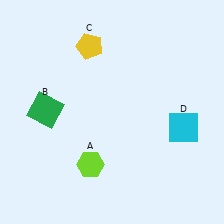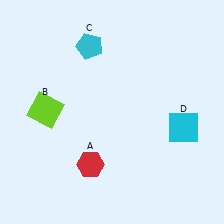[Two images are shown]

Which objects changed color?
A changed from lime to red. B changed from green to lime. C changed from yellow to cyan.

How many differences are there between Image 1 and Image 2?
There are 3 differences between the two images.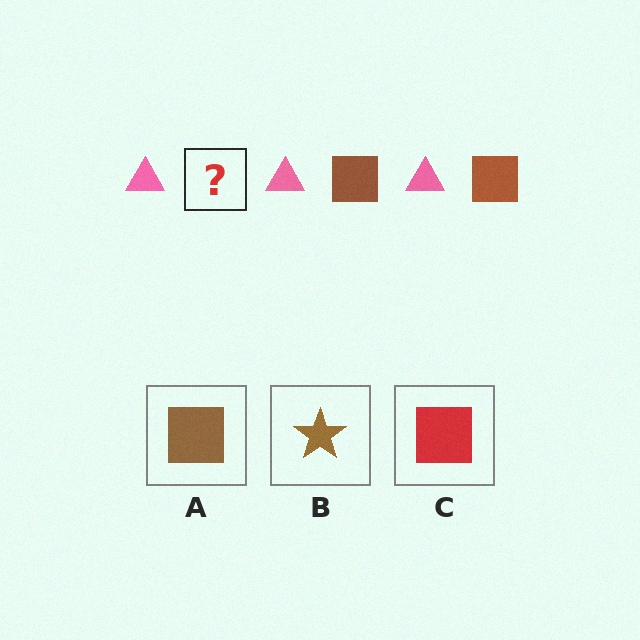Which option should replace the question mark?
Option A.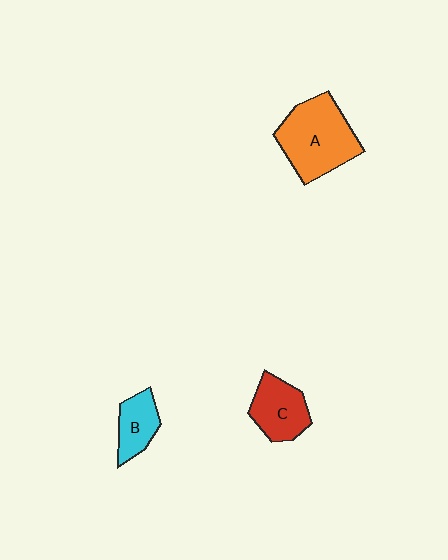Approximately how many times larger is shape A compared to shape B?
Approximately 2.2 times.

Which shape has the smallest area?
Shape B (cyan).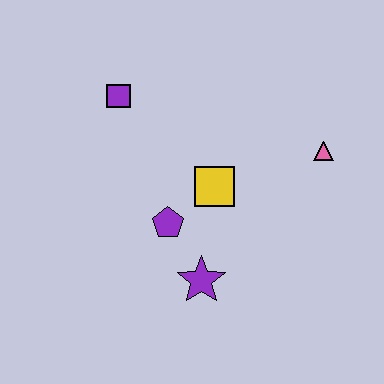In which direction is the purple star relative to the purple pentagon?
The purple star is below the purple pentagon.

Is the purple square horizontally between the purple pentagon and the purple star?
No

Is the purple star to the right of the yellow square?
No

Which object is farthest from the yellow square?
The purple square is farthest from the yellow square.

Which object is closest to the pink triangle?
The yellow square is closest to the pink triangle.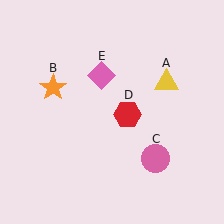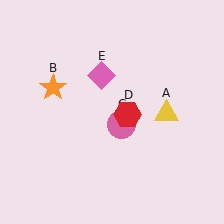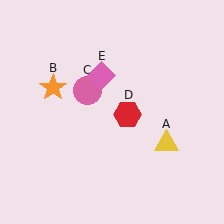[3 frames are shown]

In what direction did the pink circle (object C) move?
The pink circle (object C) moved up and to the left.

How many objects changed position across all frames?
2 objects changed position: yellow triangle (object A), pink circle (object C).